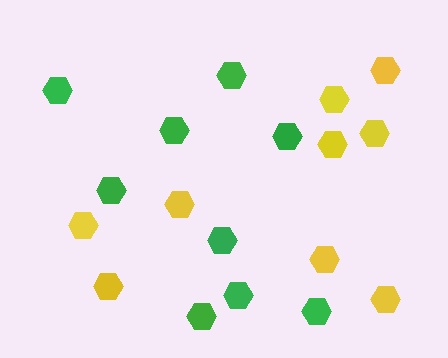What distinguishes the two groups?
There are 2 groups: one group of green hexagons (9) and one group of yellow hexagons (9).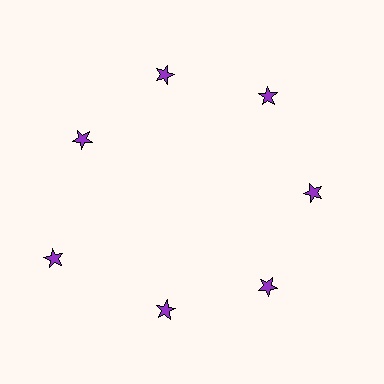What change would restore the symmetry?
The symmetry would be restored by moving it inward, back onto the ring so that all 7 stars sit at equal angles and equal distance from the center.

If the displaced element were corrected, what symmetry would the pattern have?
It would have 7-fold rotational symmetry — the pattern would map onto itself every 51 degrees.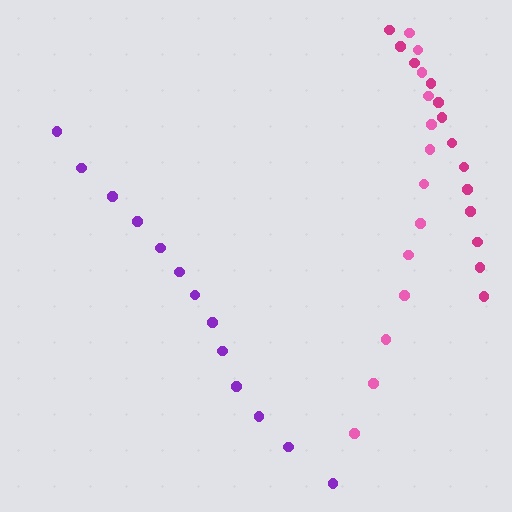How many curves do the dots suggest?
There are 3 distinct paths.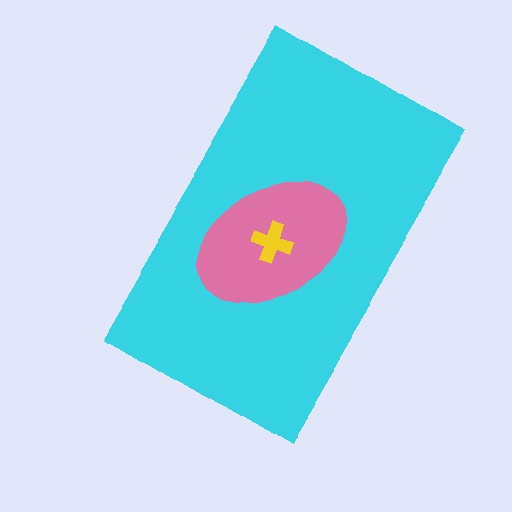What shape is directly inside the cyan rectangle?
The pink ellipse.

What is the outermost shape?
The cyan rectangle.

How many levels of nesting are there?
3.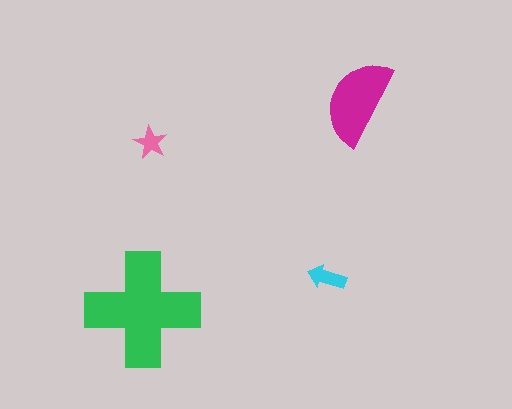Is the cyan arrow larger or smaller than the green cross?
Smaller.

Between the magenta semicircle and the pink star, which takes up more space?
The magenta semicircle.